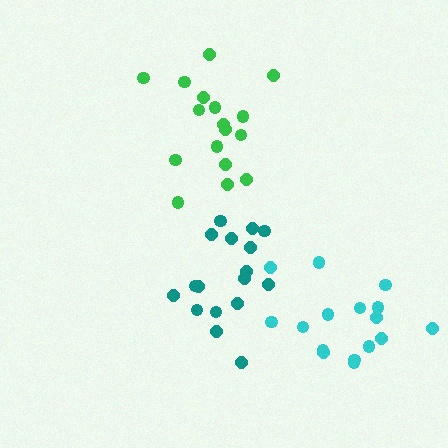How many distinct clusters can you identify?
There are 3 distinct clusters.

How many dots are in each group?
Group 1: 17 dots, Group 2: 16 dots, Group 3: 17 dots (50 total).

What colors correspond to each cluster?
The clusters are colored: teal, cyan, green.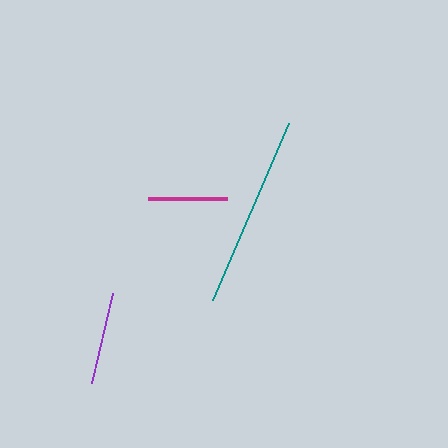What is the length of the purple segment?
The purple segment is approximately 93 pixels long.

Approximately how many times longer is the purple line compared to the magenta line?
The purple line is approximately 1.2 times the length of the magenta line.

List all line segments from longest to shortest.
From longest to shortest: teal, purple, magenta.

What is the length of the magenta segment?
The magenta segment is approximately 79 pixels long.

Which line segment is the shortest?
The magenta line is the shortest at approximately 79 pixels.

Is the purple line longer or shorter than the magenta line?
The purple line is longer than the magenta line.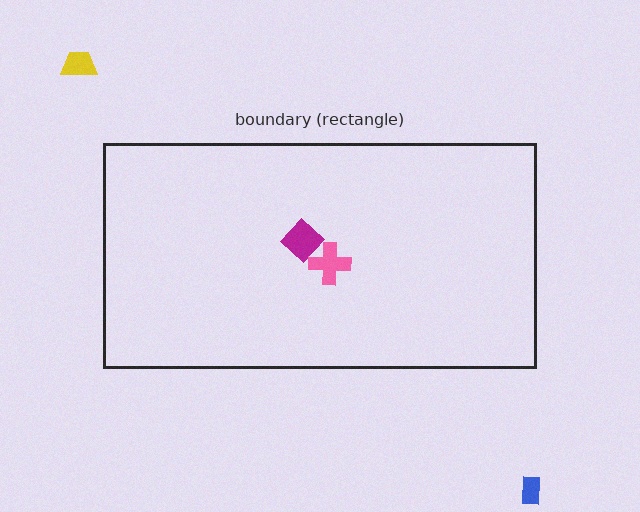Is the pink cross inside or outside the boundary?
Inside.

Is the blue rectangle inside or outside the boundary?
Outside.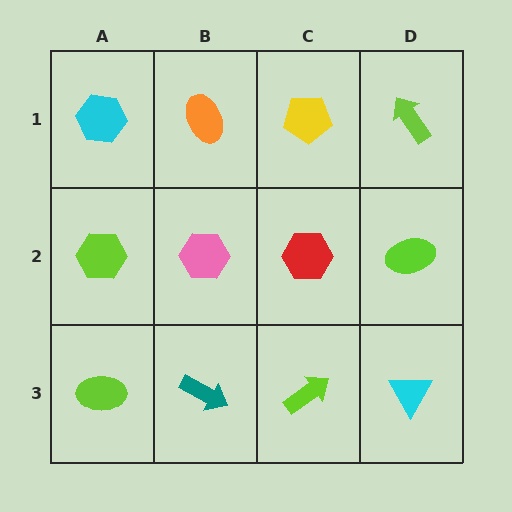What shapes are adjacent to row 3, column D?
A lime ellipse (row 2, column D), a lime arrow (row 3, column C).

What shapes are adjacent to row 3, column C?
A red hexagon (row 2, column C), a teal arrow (row 3, column B), a cyan triangle (row 3, column D).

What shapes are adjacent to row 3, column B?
A pink hexagon (row 2, column B), a lime ellipse (row 3, column A), a lime arrow (row 3, column C).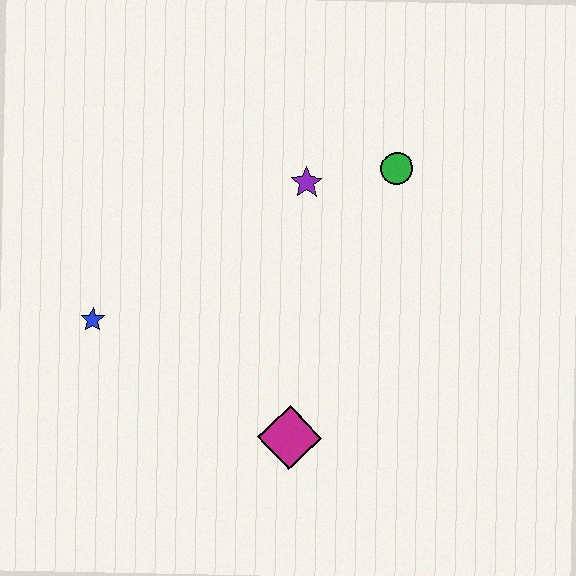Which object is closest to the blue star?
The magenta diamond is closest to the blue star.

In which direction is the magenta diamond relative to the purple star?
The magenta diamond is below the purple star.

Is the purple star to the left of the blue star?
No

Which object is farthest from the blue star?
The green circle is farthest from the blue star.